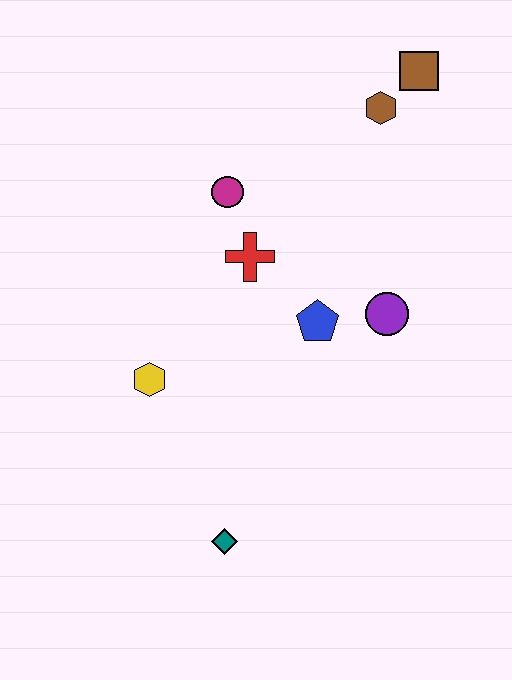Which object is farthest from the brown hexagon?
The teal diamond is farthest from the brown hexagon.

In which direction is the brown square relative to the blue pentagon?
The brown square is above the blue pentagon.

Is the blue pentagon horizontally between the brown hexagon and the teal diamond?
Yes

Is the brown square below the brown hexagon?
No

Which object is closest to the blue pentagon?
The purple circle is closest to the blue pentagon.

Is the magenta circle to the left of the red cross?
Yes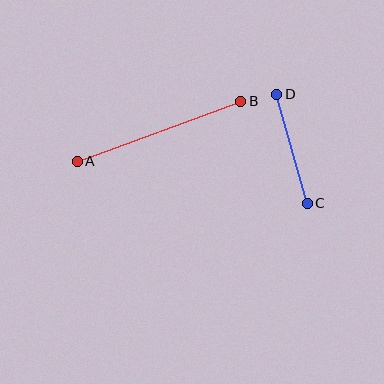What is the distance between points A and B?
The distance is approximately 174 pixels.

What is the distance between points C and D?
The distance is approximately 113 pixels.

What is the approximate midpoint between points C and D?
The midpoint is at approximately (292, 149) pixels.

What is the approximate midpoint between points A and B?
The midpoint is at approximately (159, 131) pixels.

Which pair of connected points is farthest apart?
Points A and B are farthest apart.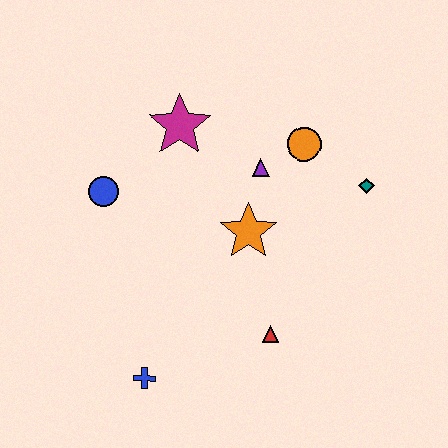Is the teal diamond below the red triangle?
No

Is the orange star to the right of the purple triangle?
No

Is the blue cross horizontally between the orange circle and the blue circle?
Yes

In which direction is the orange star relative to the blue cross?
The orange star is above the blue cross.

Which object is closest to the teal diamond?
The orange circle is closest to the teal diamond.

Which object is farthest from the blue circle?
The teal diamond is farthest from the blue circle.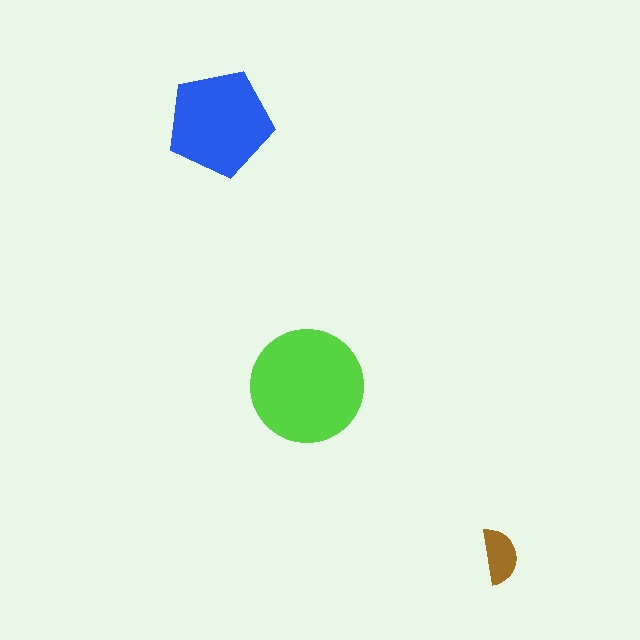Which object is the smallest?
The brown semicircle.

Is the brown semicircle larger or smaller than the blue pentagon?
Smaller.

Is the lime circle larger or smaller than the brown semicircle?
Larger.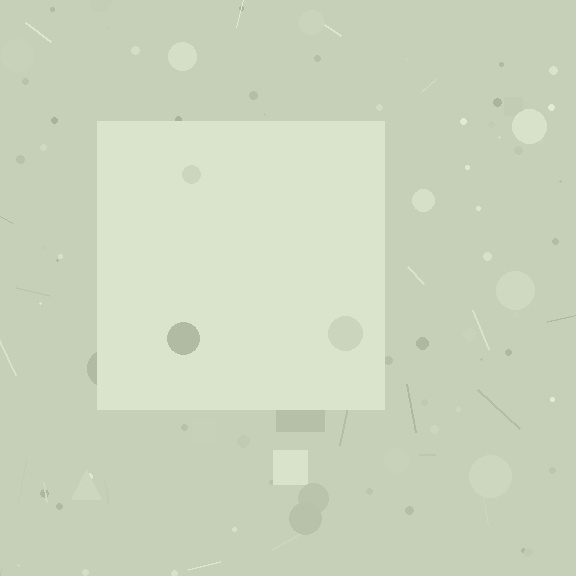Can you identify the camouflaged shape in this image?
The camouflaged shape is a square.